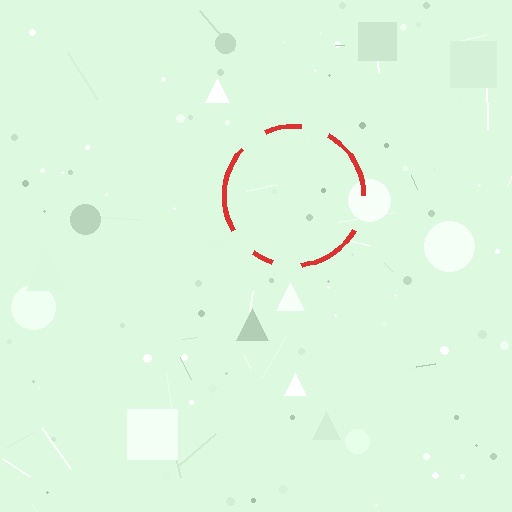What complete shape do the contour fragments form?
The contour fragments form a circle.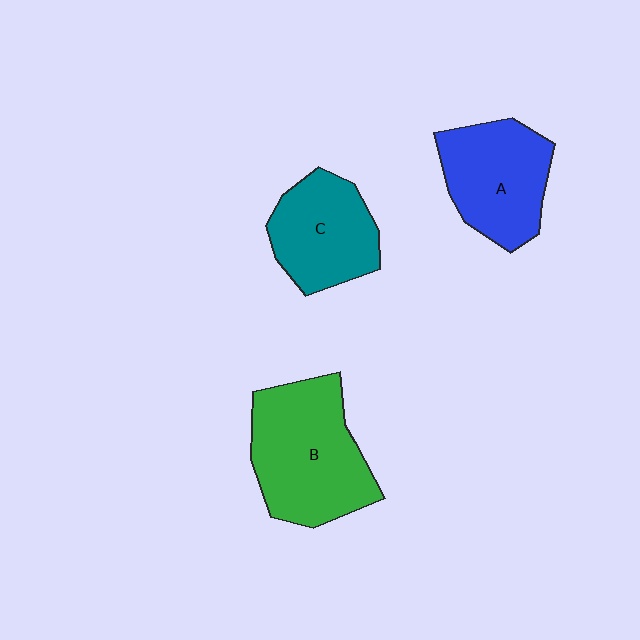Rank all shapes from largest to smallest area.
From largest to smallest: B (green), A (blue), C (teal).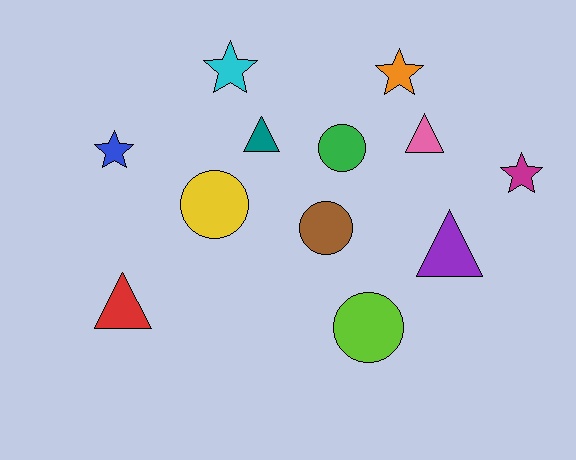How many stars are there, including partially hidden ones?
There are 4 stars.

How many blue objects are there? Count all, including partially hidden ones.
There is 1 blue object.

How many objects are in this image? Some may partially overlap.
There are 12 objects.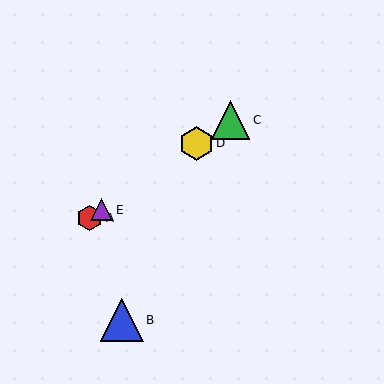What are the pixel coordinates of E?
Object E is at (101, 210).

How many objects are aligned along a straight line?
4 objects (A, C, D, E) are aligned along a straight line.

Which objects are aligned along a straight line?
Objects A, C, D, E are aligned along a straight line.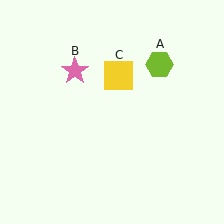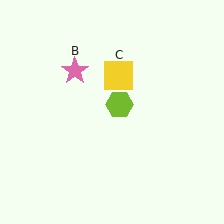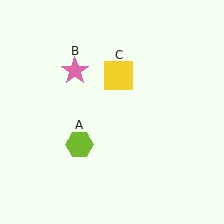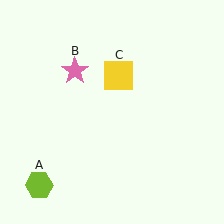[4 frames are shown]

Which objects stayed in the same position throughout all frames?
Pink star (object B) and yellow square (object C) remained stationary.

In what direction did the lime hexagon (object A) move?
The lime hexagon (object A) moved down and to the left.